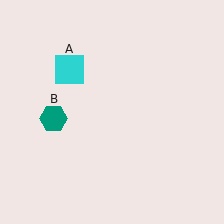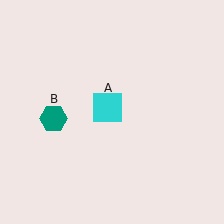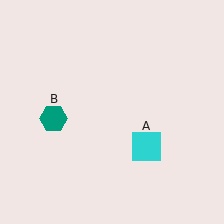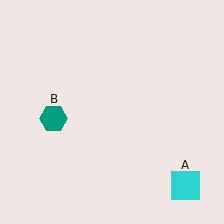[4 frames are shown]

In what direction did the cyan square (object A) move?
The cyan square (object A) moved down and to the right.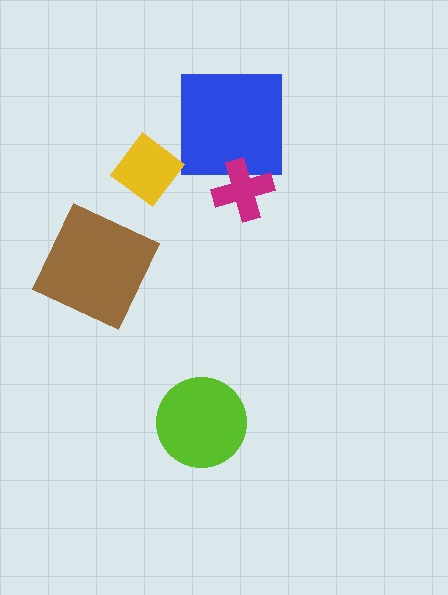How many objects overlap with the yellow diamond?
0 objects overlap with the yellow diamond.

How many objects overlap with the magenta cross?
1 object overlaps with the magenta cross.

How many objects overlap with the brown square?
0 objects overlap with the brown square.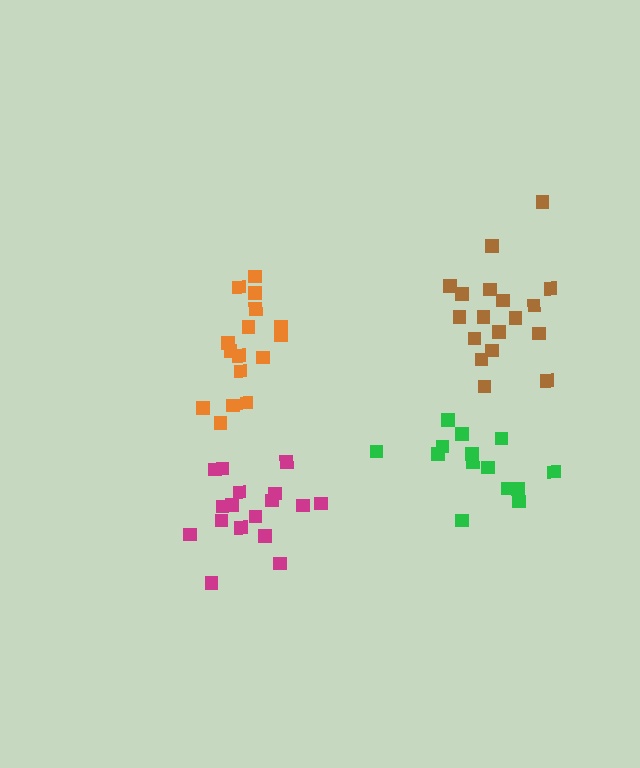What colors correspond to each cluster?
The clusters are colored: green, orange, brown, magenta.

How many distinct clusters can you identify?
There are 4 distinct clusters.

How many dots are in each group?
Group 1: 14 dots, Group 2: 16 dots, Group 3: 18 dots, Group 4: 17 dots (65 total).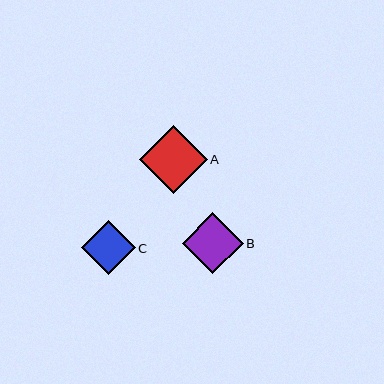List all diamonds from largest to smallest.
From largest to smallest: A, B, C.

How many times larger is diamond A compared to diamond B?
Diamond A is approximately 1.1 times the size of diamond B.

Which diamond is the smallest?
Diamond C is the smallest with a size of approximately 54 pixels.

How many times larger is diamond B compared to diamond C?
Diamond B is approximately 1.1 times the size of diamond C.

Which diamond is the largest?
Diamond A is the largest with a size of approximately 68 pixels.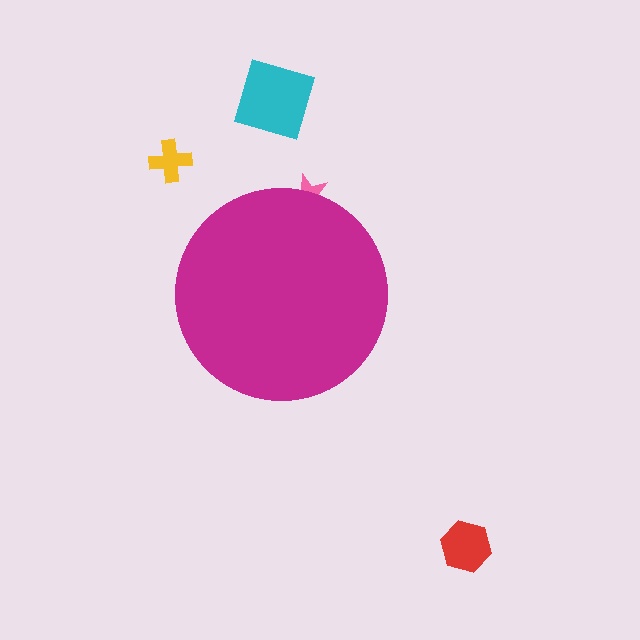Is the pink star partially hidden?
Yes, the pink star is partially hidden behind the magenta circle.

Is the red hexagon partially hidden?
No, the red hexagon is fully visible.